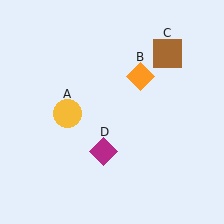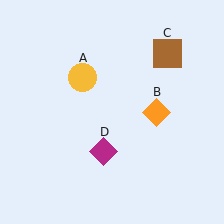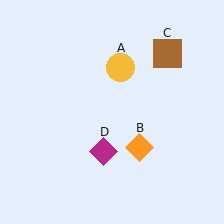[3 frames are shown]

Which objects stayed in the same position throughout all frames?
Brown square (object C) and magenta diamond (object D) remained stationary.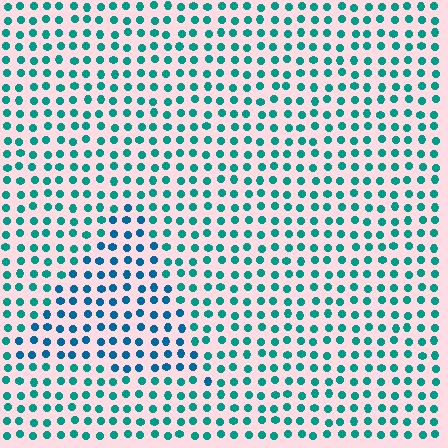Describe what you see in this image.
The image is filled with small teal elements in a uniform arrangement. A triangle-shaped region is visible where the elements are tinted to a slightly different hue, forming a subtle color boundary.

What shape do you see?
I see a triangle.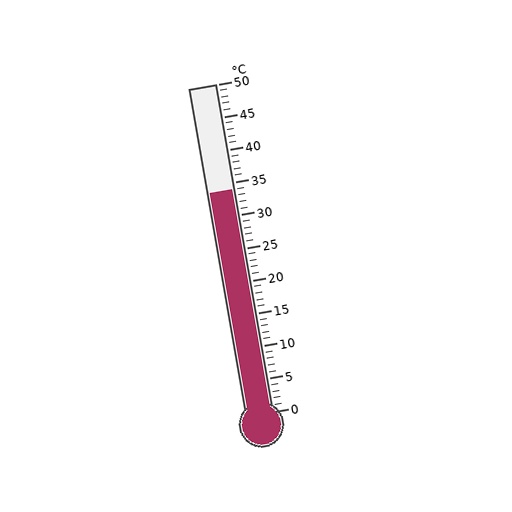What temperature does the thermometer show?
The thermometer shows approximately 34°C.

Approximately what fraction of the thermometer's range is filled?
The thermometer is filled to approximately 70% of its range.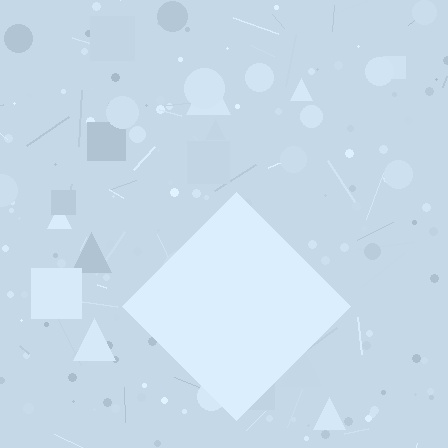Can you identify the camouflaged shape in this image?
The camouflaged shape is a diamond.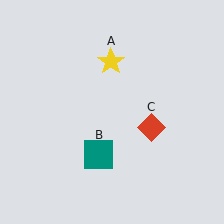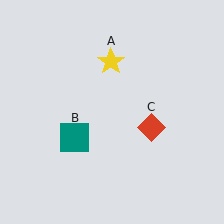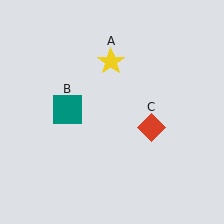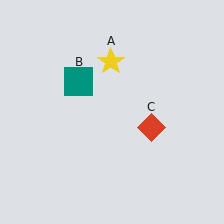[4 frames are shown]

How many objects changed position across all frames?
1 object changed position: teal square (object B).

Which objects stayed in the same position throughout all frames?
Yellow star (object A) and red diamond (object C) remained stationary.